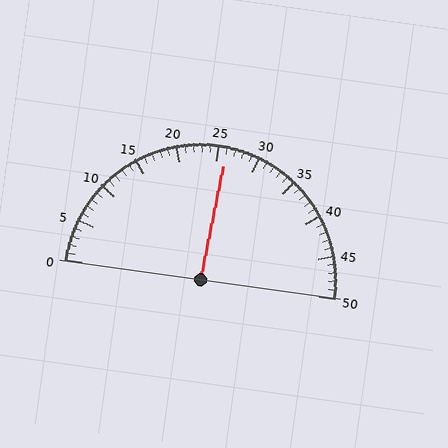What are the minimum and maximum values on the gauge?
The gauge ranges from 0 to 50.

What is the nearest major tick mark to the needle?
The nearest major tick mark is 25.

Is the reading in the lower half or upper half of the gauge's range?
The reading is in the upper half of the range (0 to 50).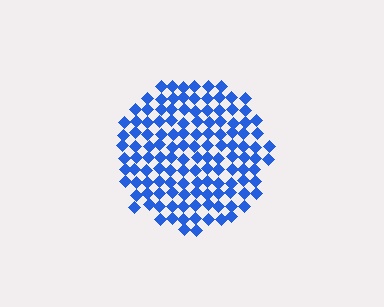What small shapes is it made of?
It is made of small diamonds.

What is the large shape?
The large shape is a circle.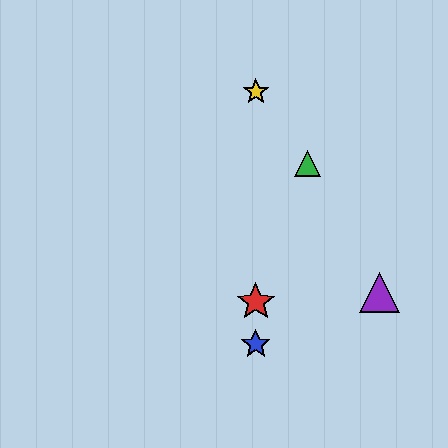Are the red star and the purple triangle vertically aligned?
No, the red star is at x≈256 and the purple triangle is at x≈380.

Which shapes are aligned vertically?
The red star, the blue star, the yellow star are aligned vertically.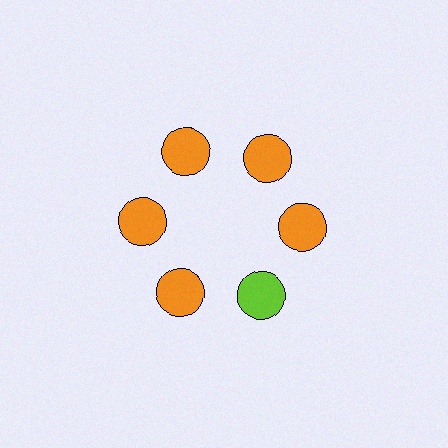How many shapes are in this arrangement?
There are 6 shapes arranged in a ring pattern.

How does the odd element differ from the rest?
It has a different color: lime instead of orange.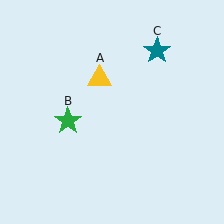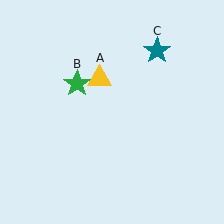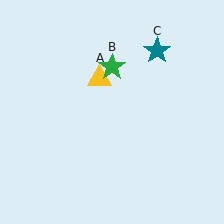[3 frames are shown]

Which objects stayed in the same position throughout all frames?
Yellow triangle (object A) and teal star (object C) remained stationary.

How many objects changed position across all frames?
1 object changed position: green star (object B).